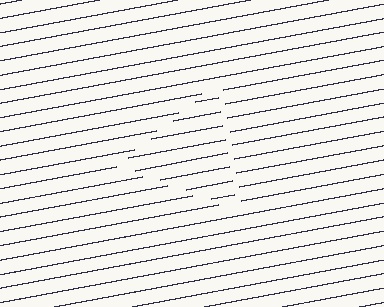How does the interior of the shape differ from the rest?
The interior of the shape contains the same grating, shifted by half a period — the contour is defined by the phase discontinuity where line-ends from the inner and outer gratings abut.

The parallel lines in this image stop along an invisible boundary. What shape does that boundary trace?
An illusory triangle. The interior of the shape contains the same grating, shifted by half a period — the contour is defined by the phase discontinuity where line-ends from the inner and outer gratings abut.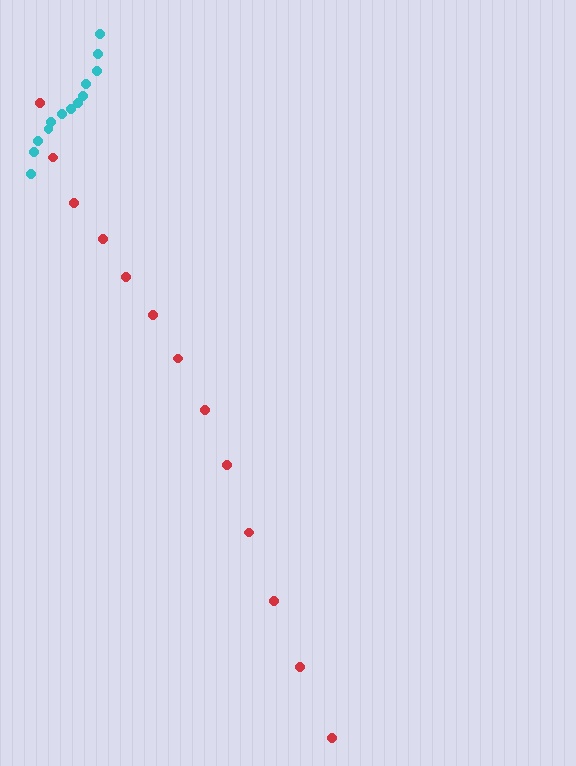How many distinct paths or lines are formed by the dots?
There are 2 distinct paths.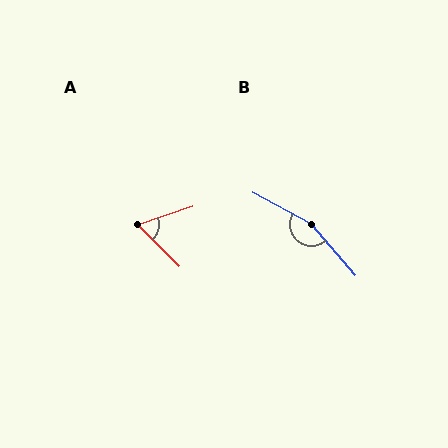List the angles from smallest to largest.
A (63°), B (159°).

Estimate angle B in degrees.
Approximately 159 degrees.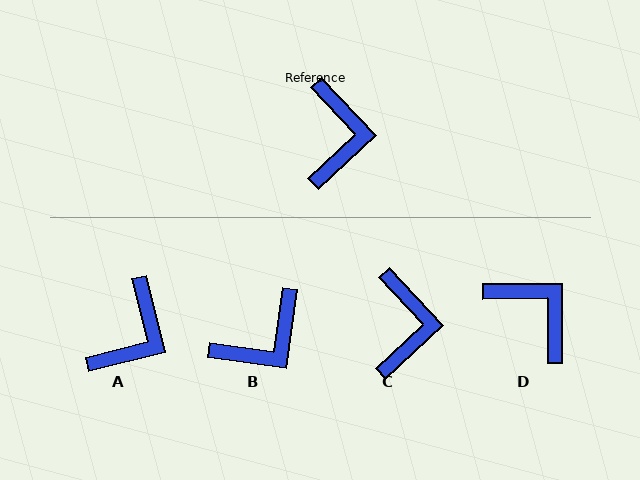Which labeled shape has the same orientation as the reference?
C.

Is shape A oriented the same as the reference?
No, it is off by about 29 degrees.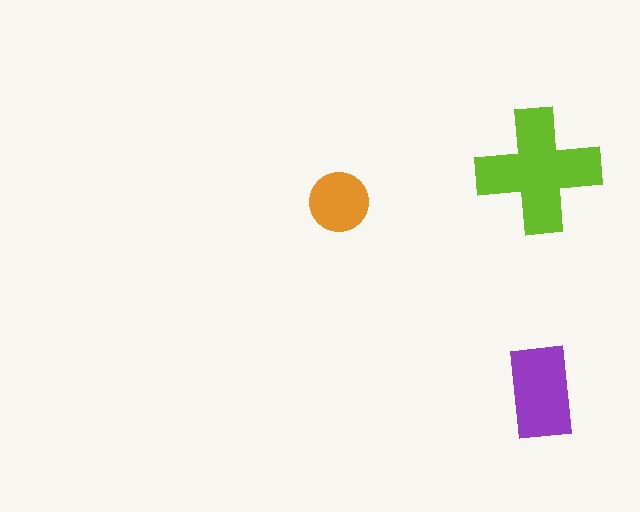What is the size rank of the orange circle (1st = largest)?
3rd.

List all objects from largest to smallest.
The lime cross, the purple rectangle, the orange circle.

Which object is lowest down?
The purple rectangle is bottommost.